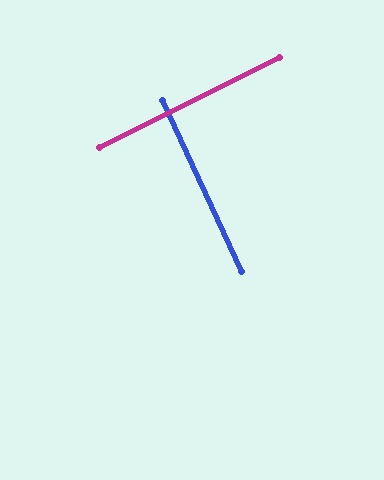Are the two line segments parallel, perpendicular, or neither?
Perpendicular — they meet at approximately 88°.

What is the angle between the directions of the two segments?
Approximately 88 degrees.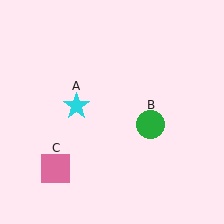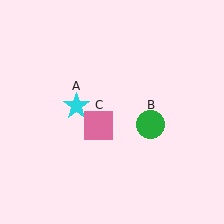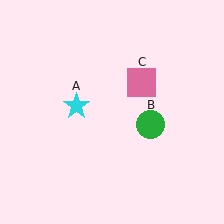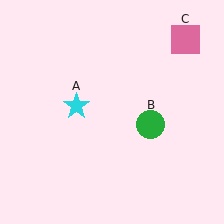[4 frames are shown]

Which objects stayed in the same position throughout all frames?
Cyan star (object A) and green circle (object B) remained stationary.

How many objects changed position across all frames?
1 object changed position: pink square (object C).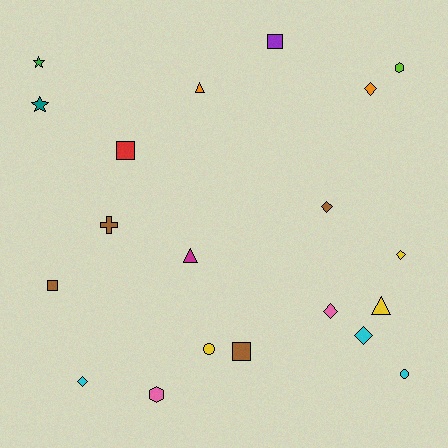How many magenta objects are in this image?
There is 1 magenta object.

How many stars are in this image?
There are 2 stars.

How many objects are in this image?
There are 20 objects.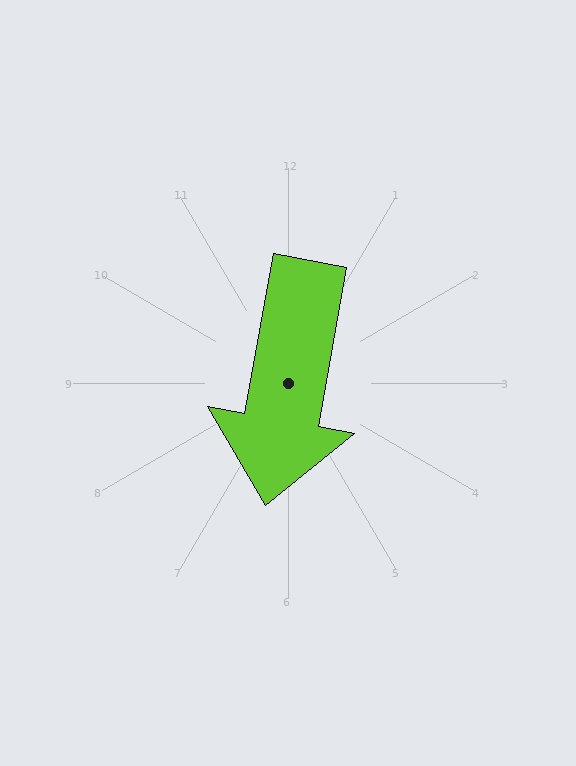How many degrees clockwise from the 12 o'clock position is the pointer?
Approximately 190 degrees.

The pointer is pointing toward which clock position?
Roughly 6 o'clock.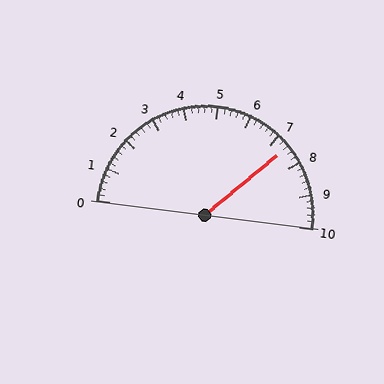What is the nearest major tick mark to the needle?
The nearest major tick mark is 7.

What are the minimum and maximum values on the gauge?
The gauge ranges from 0 to 10.